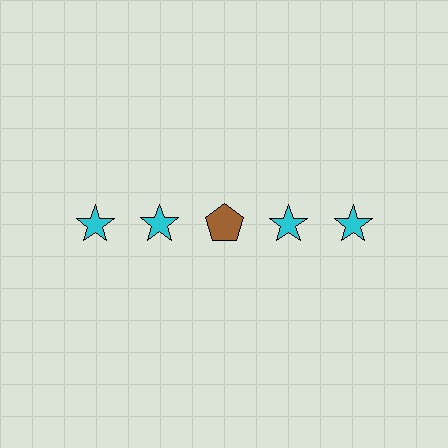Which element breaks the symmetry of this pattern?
The brown pentagon in the top row, center column breaks the symmetry. All other shapes are cyan stars.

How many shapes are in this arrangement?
There are 5 shapes arranged in a grid pattern.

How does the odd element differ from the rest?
It differs in both color (brown instead of cyan) and shape (pentagon instead of star).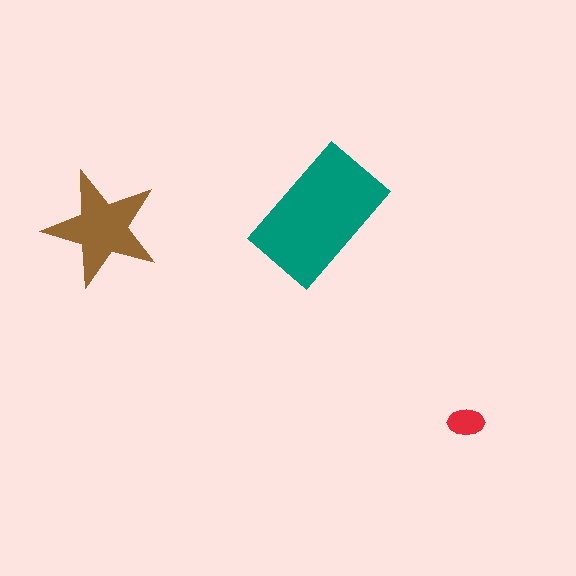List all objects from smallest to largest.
The red ellipse, the brown star, the teal rectangle.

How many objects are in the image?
There are 3 objects in the image.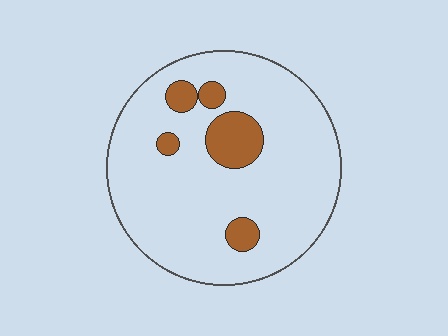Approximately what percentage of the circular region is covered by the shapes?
Approximately 15%.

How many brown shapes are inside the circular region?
5.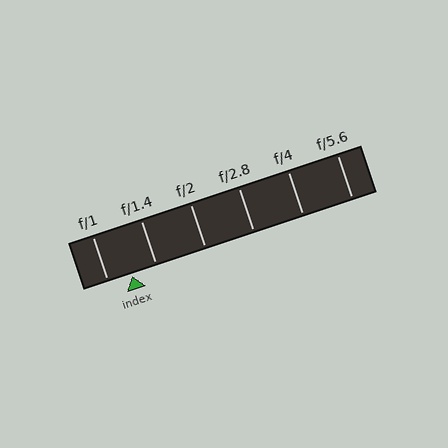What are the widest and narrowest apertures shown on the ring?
The widest aperture shown is f/1 and the narrowest is f/5.6.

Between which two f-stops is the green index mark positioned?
The index mark is between f/1 and f/1.4.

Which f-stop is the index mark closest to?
The index mark is closest to f/1.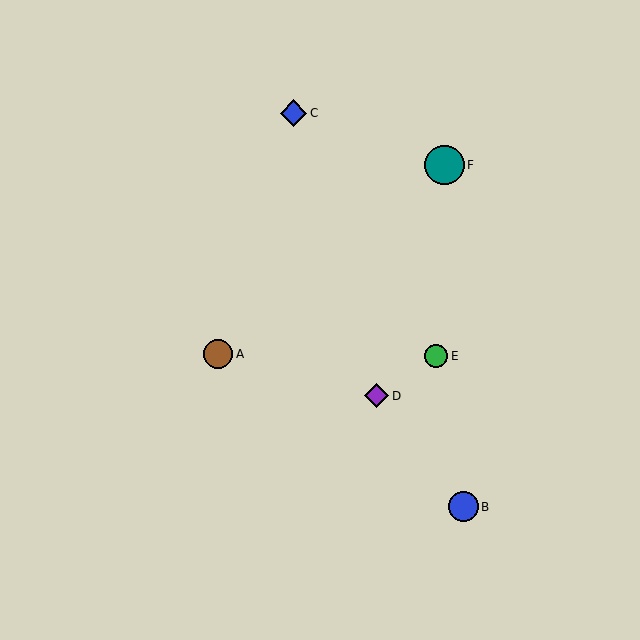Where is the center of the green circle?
The center of the green circle is at (436, 356).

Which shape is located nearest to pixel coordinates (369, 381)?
The purple diamond (labeled D) at (377, 396) is nearest to that location.